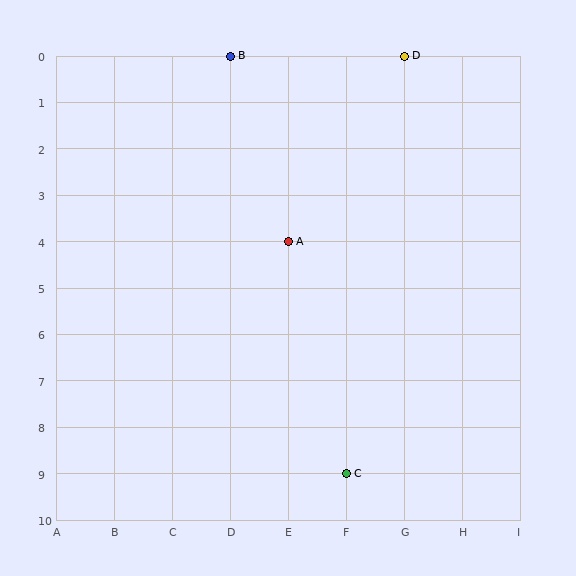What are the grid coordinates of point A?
Point A is at grid coordinates (E, 4).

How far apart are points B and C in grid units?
Points B and C are 2 columns and 9 rows apart (about 9.2 grid units diagonally).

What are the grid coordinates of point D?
Point D is at grid coordinates (G, 0).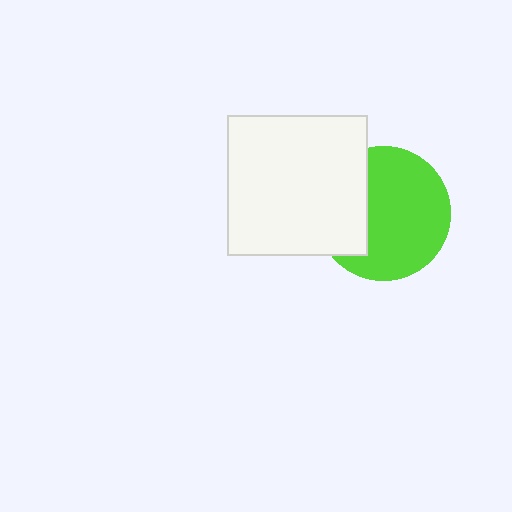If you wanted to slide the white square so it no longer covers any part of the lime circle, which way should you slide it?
Slide it left — that is the most direct way to separate the two shapes.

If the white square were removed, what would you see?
You would see the complete lime circle.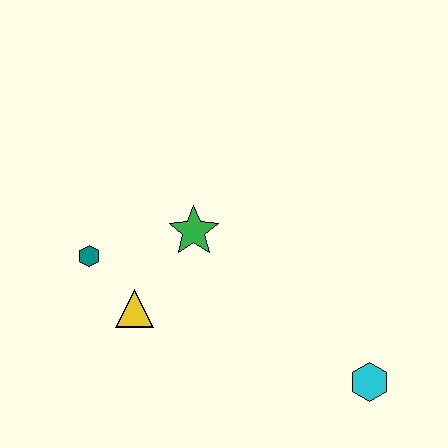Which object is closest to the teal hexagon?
The yellow triangle is closest to the teal hexagon.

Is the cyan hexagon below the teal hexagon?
Yes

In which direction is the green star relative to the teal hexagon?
The green star is to the right of the teal hexagon.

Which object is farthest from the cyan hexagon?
The teal hexagon is farthest from the cyan hexagon.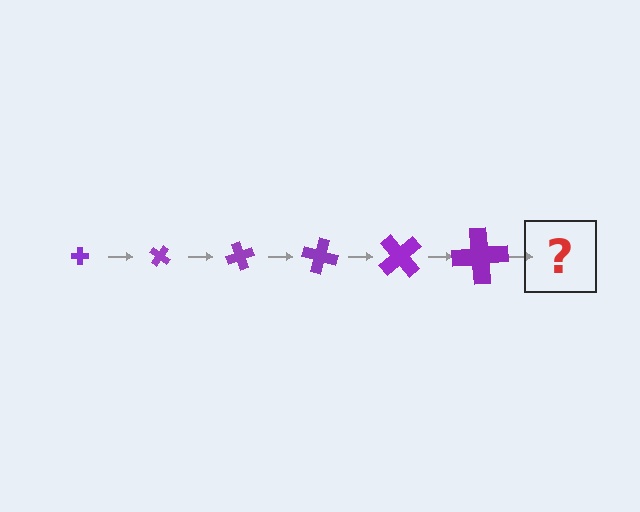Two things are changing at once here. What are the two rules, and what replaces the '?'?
The two rules are that the cross grows larger each step and it rotates 35 degrees each step. The '?' should be a cross, larger than the previous one and rotated 210 degrees from the start.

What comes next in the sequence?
The next element should be a cross, larger than the previous one and rotated 210 degrees from the start.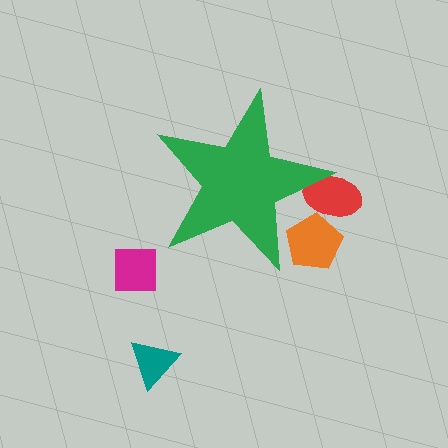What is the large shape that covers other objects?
A green star.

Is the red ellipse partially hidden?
Yes, the red ellipse is partially hidden behind the green star.